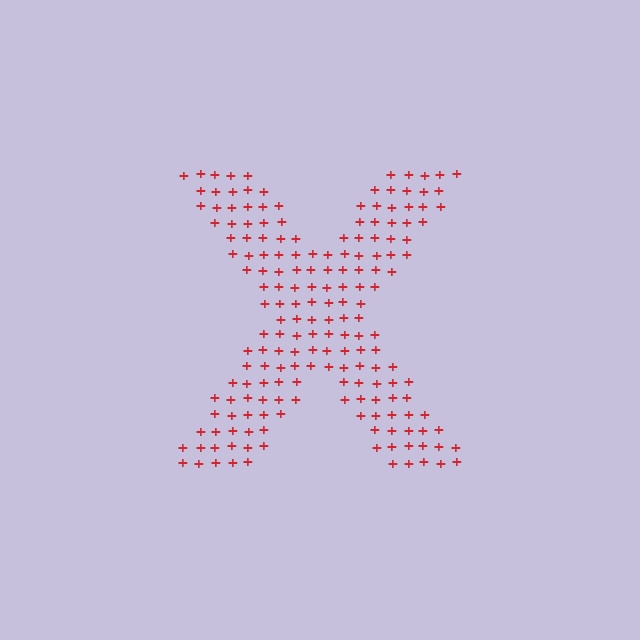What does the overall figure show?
The overall figure shows the letter X.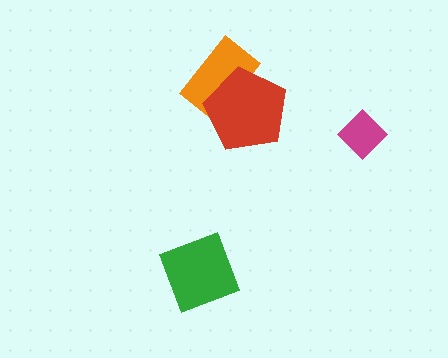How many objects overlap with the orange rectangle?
1 object overlaps with the orange rectangle.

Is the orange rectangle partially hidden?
Yes, it is partially covered by another shape.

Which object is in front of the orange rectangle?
The red pentagon is in front of the orange rectangle.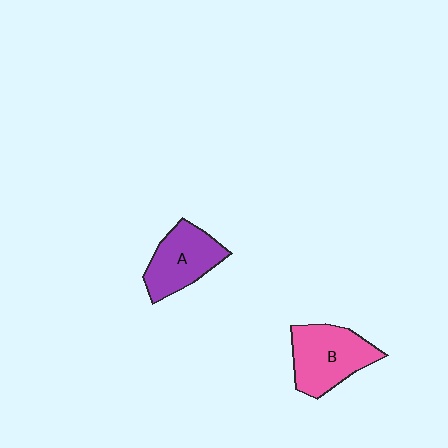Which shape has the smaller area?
Shape A (purple).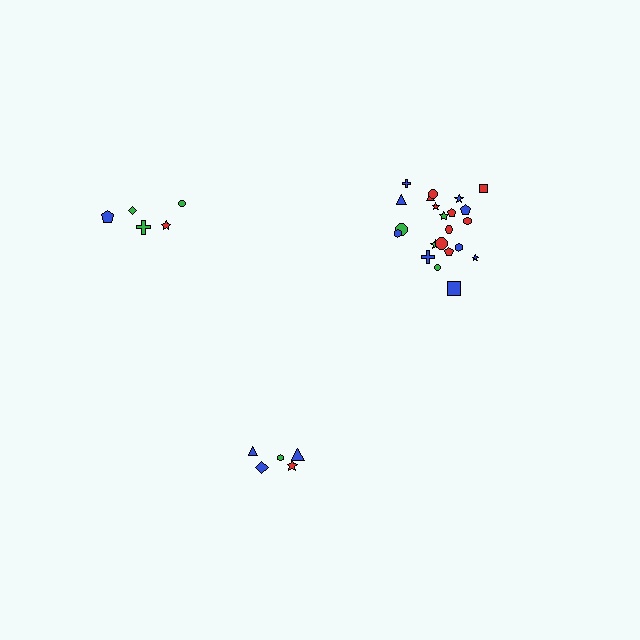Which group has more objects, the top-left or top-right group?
The top-right group.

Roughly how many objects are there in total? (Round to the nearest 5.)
Roughly 30 objects in total.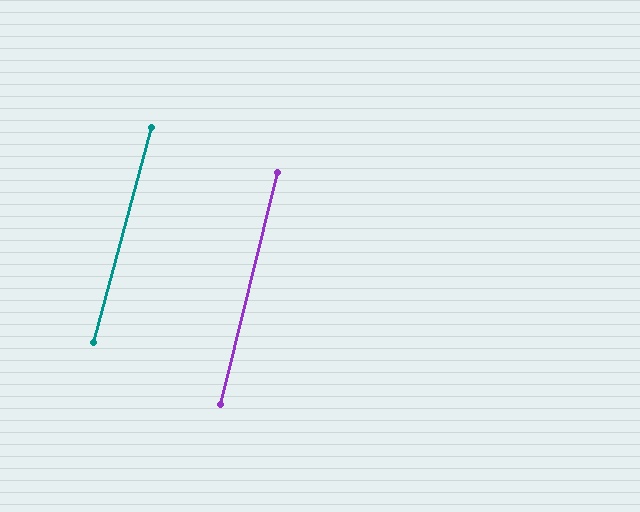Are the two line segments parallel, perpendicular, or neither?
Parallel — their directions differ by only 1.3°.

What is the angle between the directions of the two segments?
Approximately 1 degree.